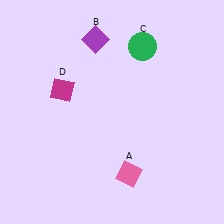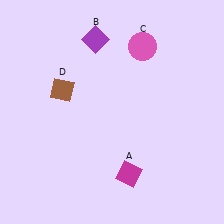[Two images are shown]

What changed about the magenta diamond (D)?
In Image 1, D is magenta. In Image 2, it changed to brown.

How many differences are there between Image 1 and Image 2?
There are 3 differences between the two images.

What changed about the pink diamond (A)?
In Image 1, A is pink. In Image 2, it changed to magenta.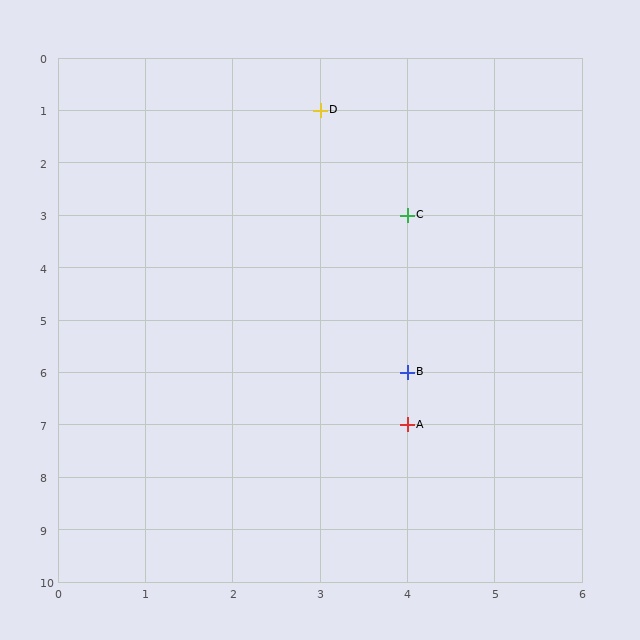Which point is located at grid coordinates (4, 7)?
Point A is at (4, 7).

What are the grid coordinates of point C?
Point C is at grid coordinates (4, 3).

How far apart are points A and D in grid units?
Points A and D are 1 column and 6 rows apart (about 6.1 grid units diagonally).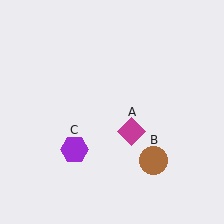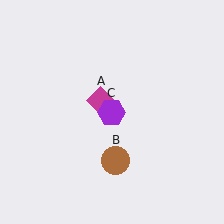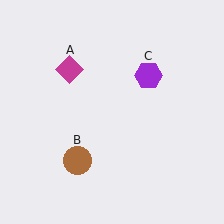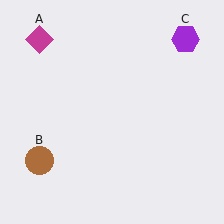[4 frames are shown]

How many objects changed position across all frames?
3 objects changed position: magenta diamond (object A), brown circle (object B), purple hexagon (object C).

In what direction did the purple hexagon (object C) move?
The purple hexagon (object C) moved up and to the right.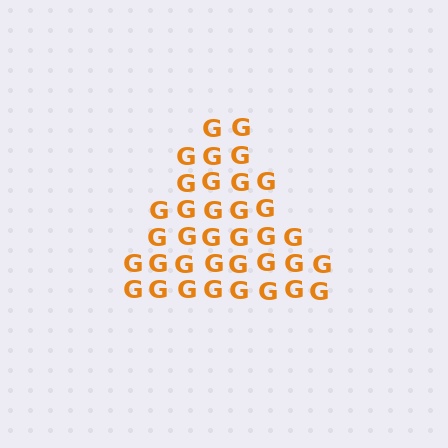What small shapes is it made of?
It is made of small letter G's.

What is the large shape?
The large shape is a triangle.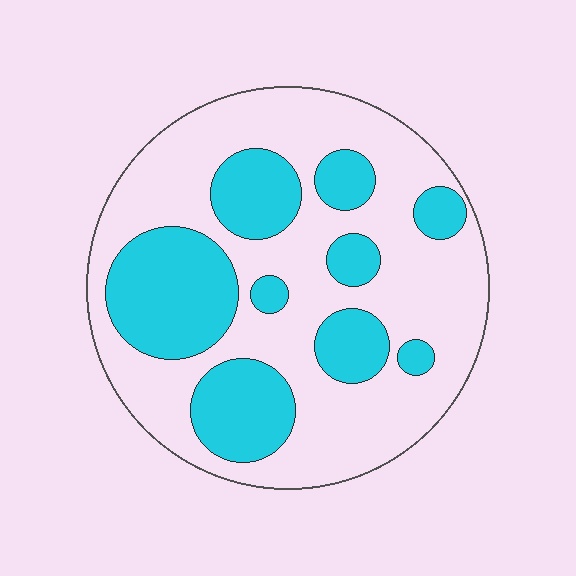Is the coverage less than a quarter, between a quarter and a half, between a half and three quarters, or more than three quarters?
Between a quarter and a half.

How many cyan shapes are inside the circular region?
9.